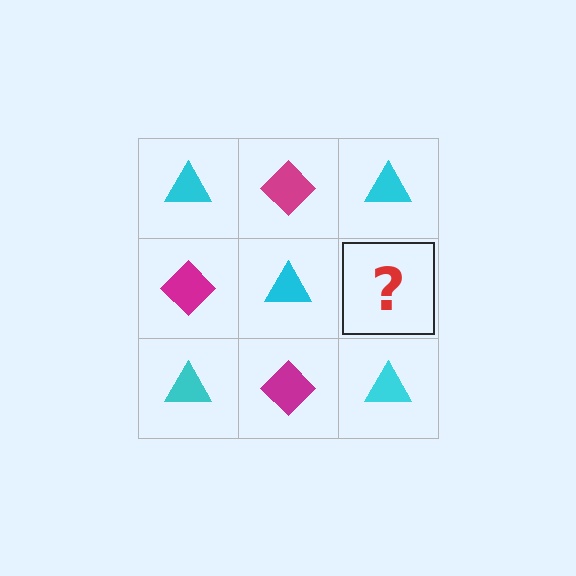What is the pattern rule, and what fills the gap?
The rule is that it alternates cyan triangle and magenta diamond in a checkerboard pattern. The gap should be filled with a magenta diamond.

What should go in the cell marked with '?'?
The missing cell should contain a magenta diamond.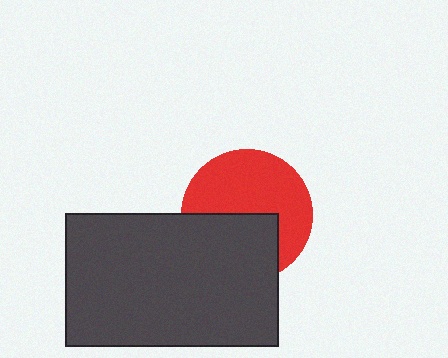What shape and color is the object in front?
The object in front is a dark gray rectangle.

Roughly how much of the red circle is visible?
About half of it is visible (roughly 59%).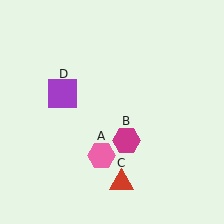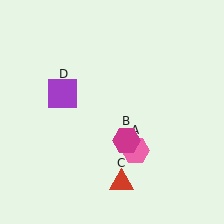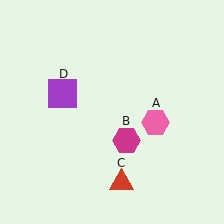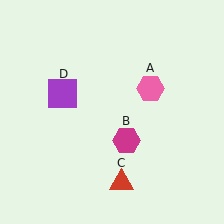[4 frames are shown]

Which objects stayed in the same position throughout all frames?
Magenta hexagon (object B) and red triangle (object C) and purple square (object D) remained stationary.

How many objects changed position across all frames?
1 object changed position: pink hexagon (object A).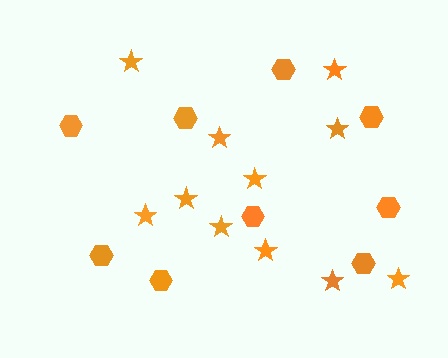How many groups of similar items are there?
There are 2 groups: one group of stars (11) and one group of hexagons (9).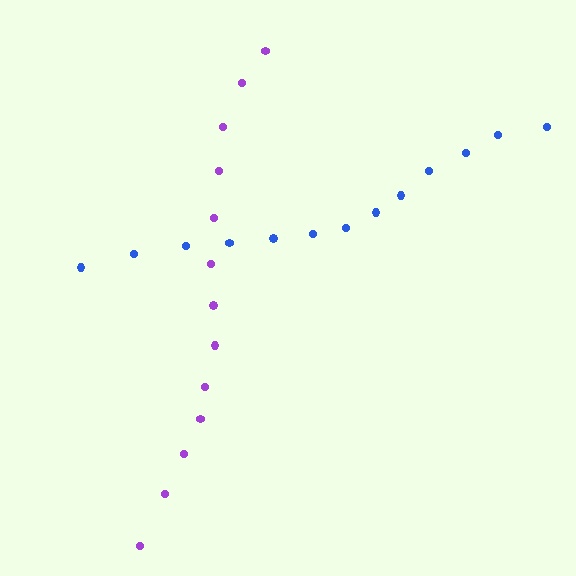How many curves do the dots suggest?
There are 2 distinct paths.